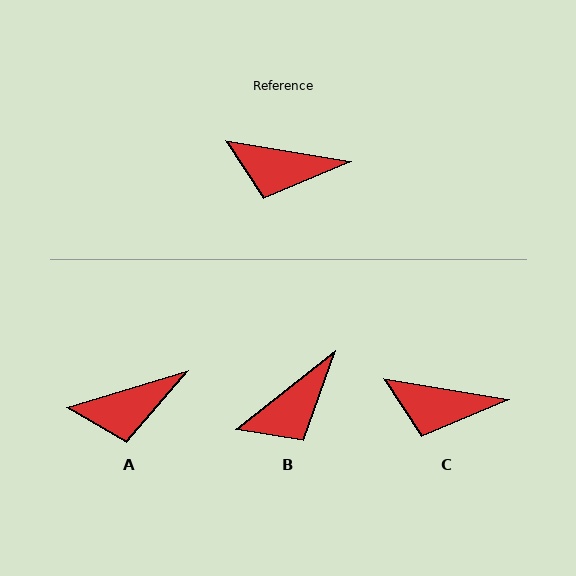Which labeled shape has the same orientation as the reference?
C.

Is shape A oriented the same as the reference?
No, it is off by about 27 degrees.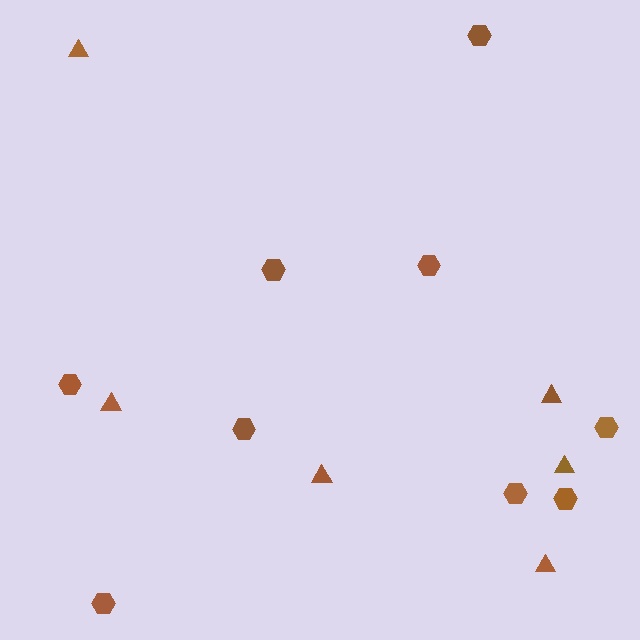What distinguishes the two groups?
There are 2 groups: one group of triangles (6) and one group of hexagons (9).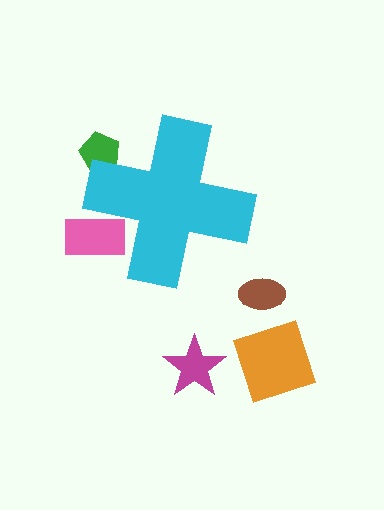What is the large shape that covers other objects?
A cyan cross.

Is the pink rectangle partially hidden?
Yes, the pink rectangle is partially hidden behind the cyan cross.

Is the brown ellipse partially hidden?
No, the brown ellipse is fully visible.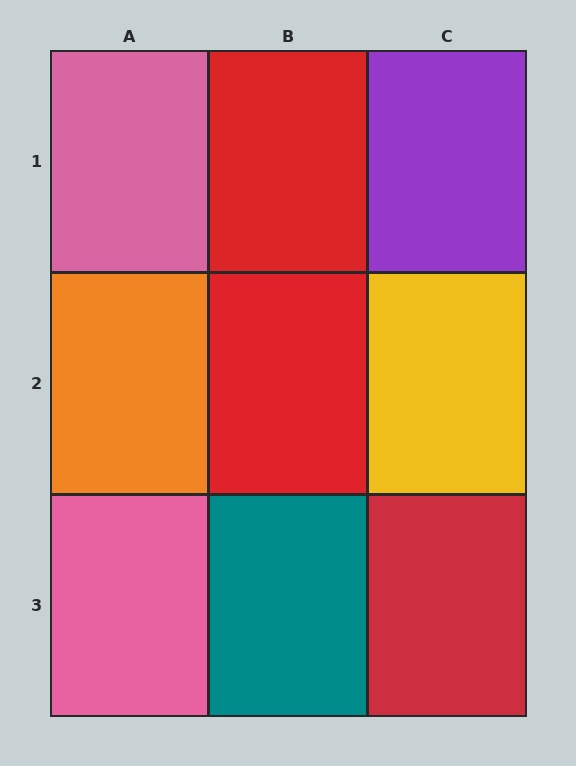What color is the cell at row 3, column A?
Pink.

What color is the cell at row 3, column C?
Red.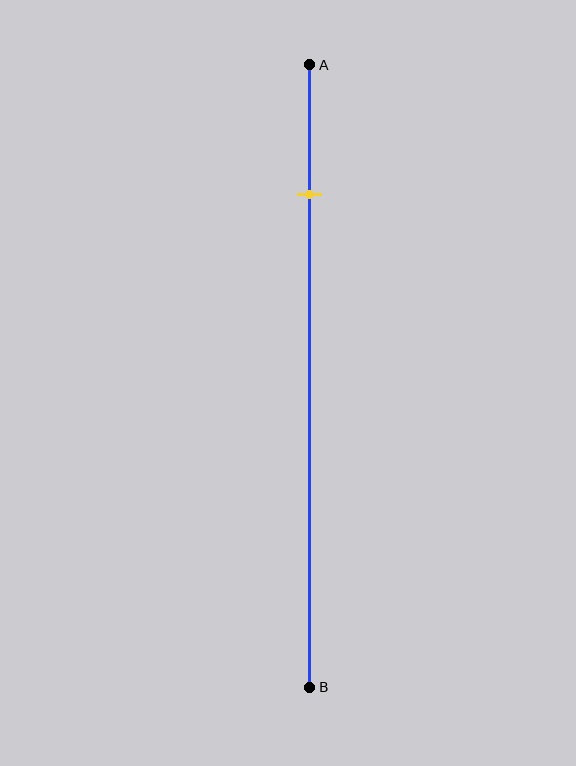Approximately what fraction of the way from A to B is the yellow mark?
The yellow mark is approximately 20% of the way from A to B.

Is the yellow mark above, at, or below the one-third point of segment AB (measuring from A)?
The yellow mark is above the one-third point of segment AB.